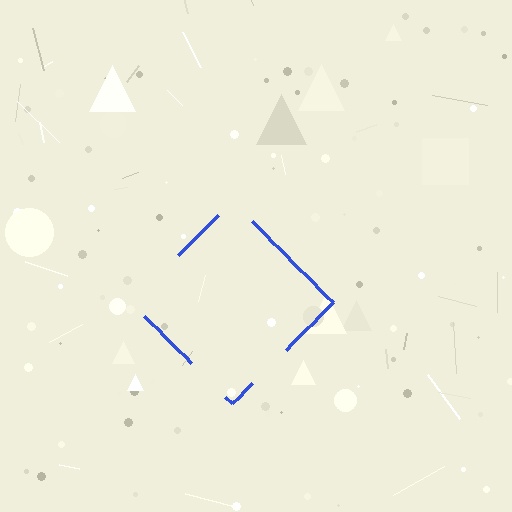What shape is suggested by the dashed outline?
The dashed outline suggests a diamond.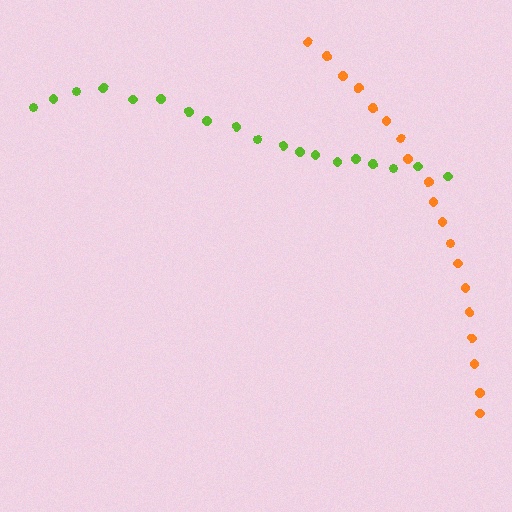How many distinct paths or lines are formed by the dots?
There are 2 distinct paths.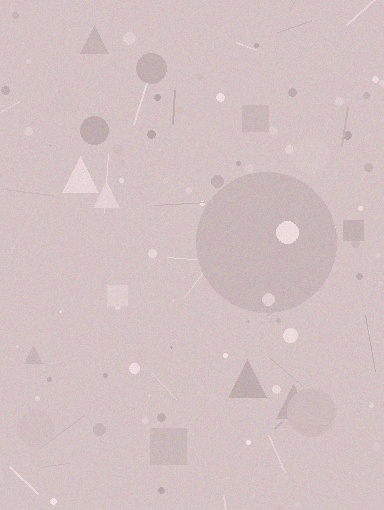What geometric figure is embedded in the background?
A circle is embedded in the background.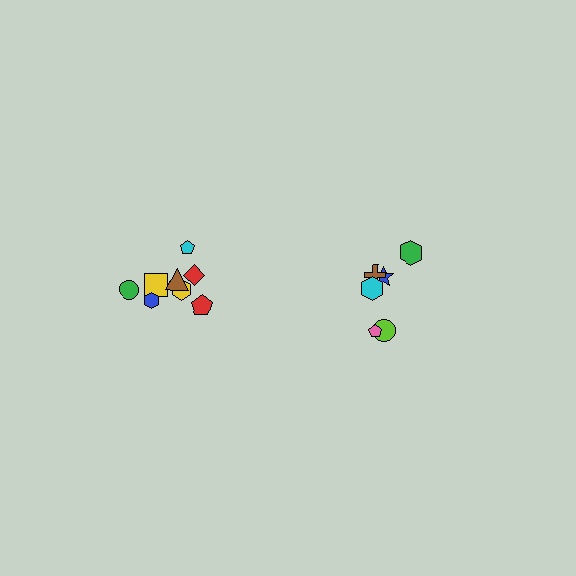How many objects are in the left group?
There are 8 objects.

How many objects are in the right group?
There are 6 objects.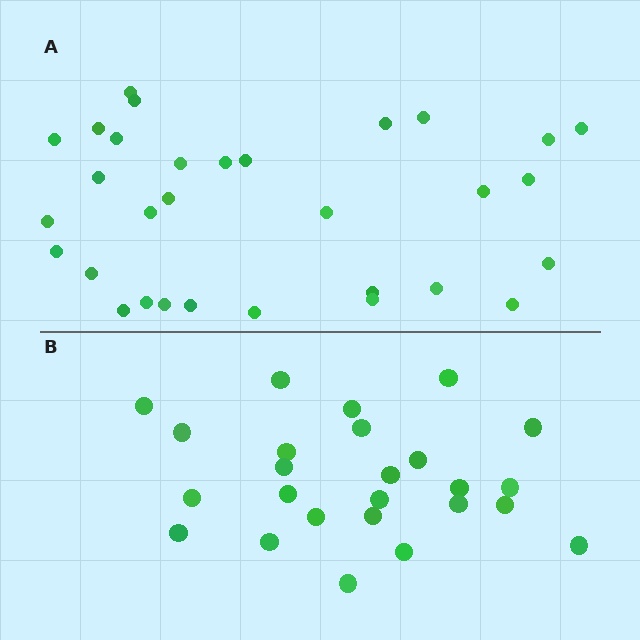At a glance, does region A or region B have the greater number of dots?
Region A (the top region) has more dots.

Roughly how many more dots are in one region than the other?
Region A has about 6 more dots than region B.